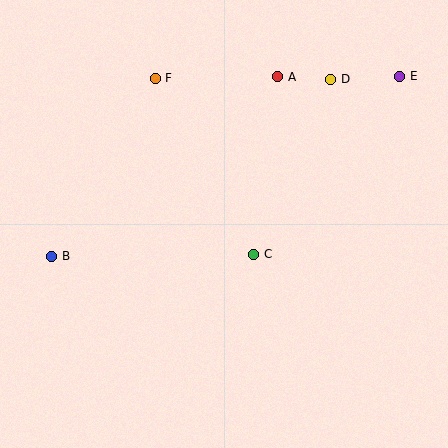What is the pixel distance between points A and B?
The distance between A and B is 288 pixels.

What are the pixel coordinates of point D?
Point D is at (331, 79).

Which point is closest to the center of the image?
Point C at (254, 254) is closest to the center.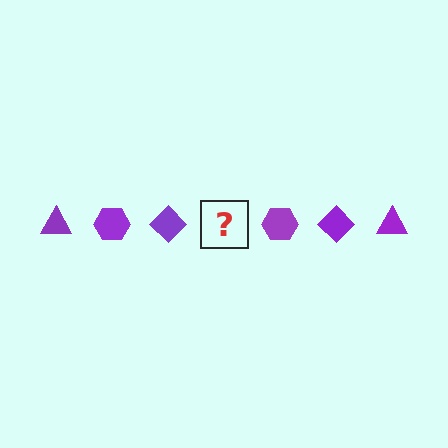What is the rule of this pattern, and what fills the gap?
The rule is that the pattern cycles through triangle, hexagon, diamond shapes in purple. The gap should be filled with a purple triangle.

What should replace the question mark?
The question mark should be replaced with a purple triangle.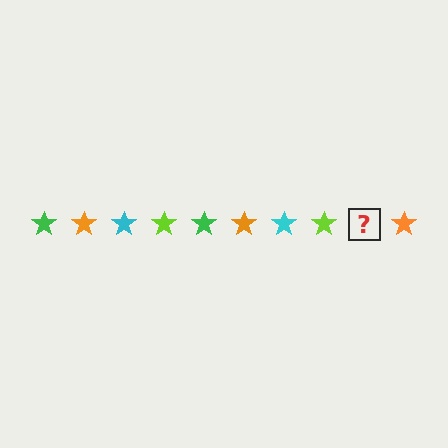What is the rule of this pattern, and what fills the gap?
The rule is that the pattern cycles through green, orange, cyan, lime stars. The gap should be filled with a green star.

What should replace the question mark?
The question mark should be replaced with a green star.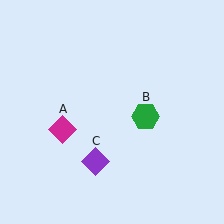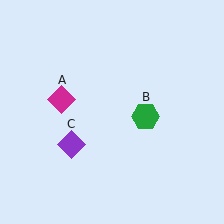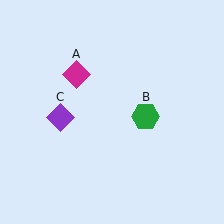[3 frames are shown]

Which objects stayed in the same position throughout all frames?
Green hexagon (object B) remained stationary.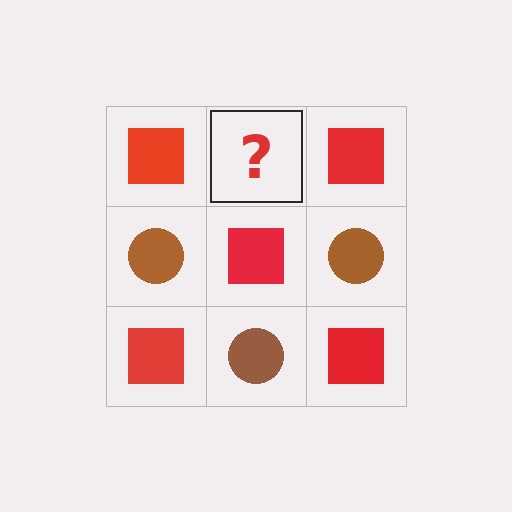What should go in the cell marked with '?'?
The missing cell should contain a brown circle.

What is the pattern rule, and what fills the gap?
The rule is that it alternates red square and brown circle in a checkerboard pattern. The gap should be filled with a brown circle.